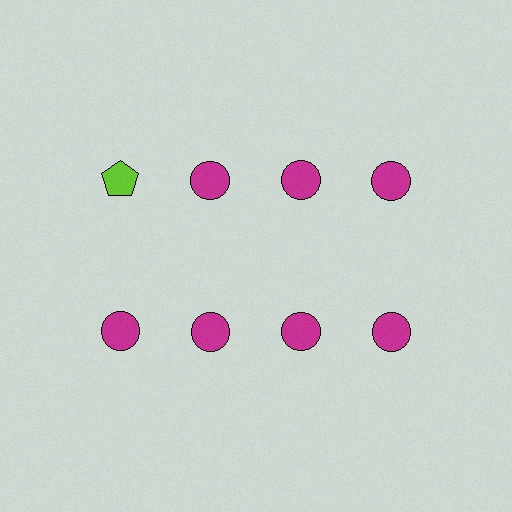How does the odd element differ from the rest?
It differs in both color (lime instead of magenta) and shape (pentagon instead of circle).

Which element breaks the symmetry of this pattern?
The lime pentagon in the top row, leftmost column breaks the symmetry. All other shapes are magenta circles.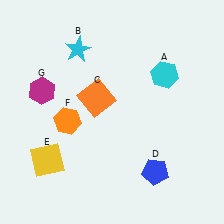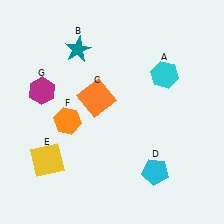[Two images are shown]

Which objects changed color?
B changed from cyan to teal. D changed from blue to cyan.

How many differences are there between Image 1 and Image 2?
There are 2 differences between the two images.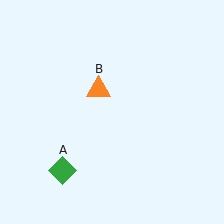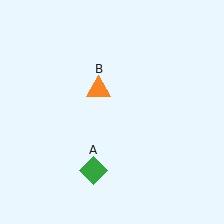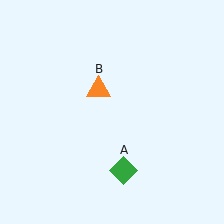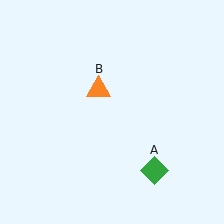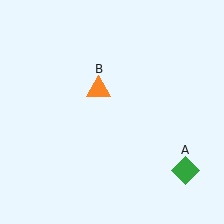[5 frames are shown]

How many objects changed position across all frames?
1 object changed position: green diamond (object A).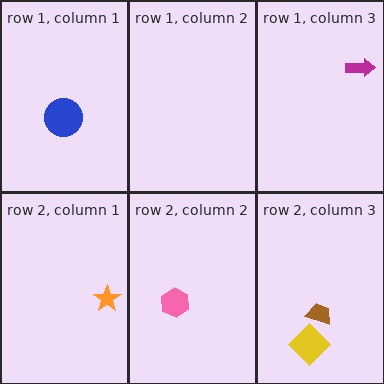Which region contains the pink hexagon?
The row 2, column 2 region.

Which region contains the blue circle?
The row 1, column 1 region.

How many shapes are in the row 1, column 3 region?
1.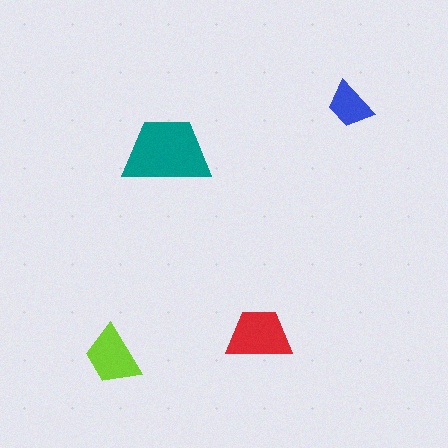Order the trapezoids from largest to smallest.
the teal one, the red one, the lime one, the blue one.